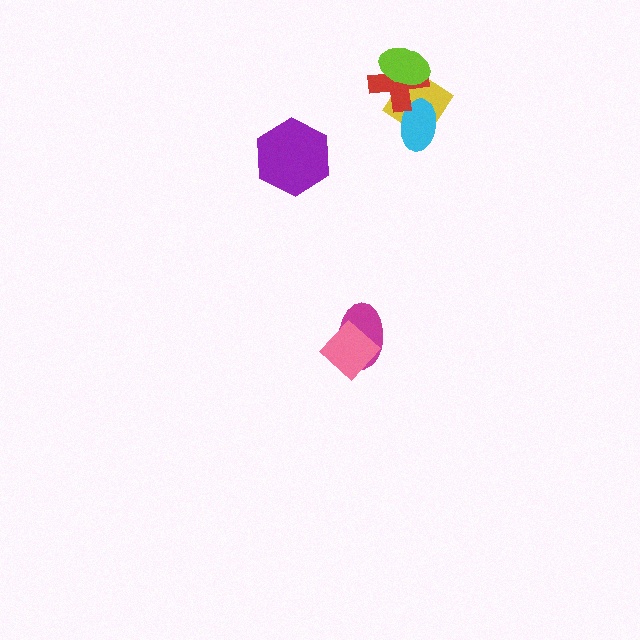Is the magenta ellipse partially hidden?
Yes, it is partially covered by another shape.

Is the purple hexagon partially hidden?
No, no other shape covers it.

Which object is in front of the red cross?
The lime ellipse is in front of the red cross.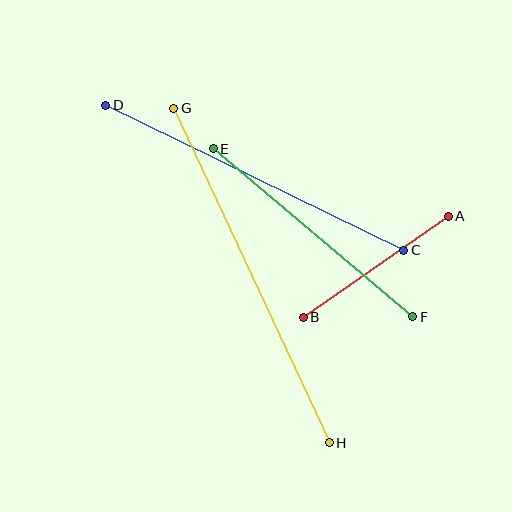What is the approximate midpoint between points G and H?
The midpoint is at approximately (251, 276) pixels.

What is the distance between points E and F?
The distance is approximately 261 pixels.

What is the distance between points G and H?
The distance is approximately 369 pixels.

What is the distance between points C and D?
The distance is approximately 331 pixels.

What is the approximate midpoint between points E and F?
The midpoint is at approximately (313, 233) pixels.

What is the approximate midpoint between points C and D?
The midpoint is at approximately (255, 178) pixels.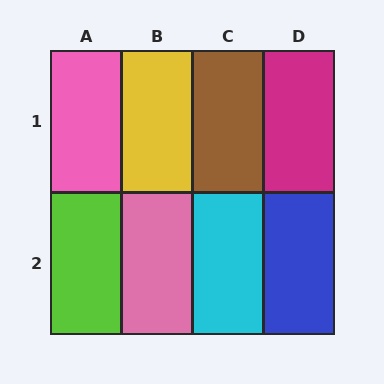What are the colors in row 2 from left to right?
Lime, pink, cyan, blue.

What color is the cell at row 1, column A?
Pink.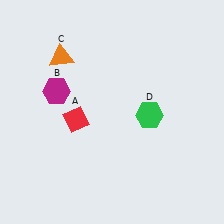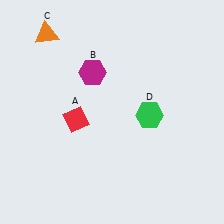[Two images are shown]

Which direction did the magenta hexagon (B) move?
The magenta hexagon (B) moved right.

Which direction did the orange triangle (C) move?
The orange triangle (C) moved up.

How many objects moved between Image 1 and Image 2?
2 objects moved between the two images.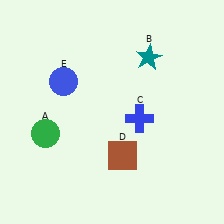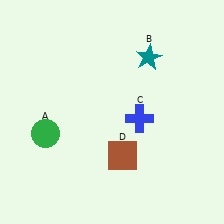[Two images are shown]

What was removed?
The blue circle (E) was removed in Image 2.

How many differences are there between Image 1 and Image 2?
There is 1 difference between the two images.